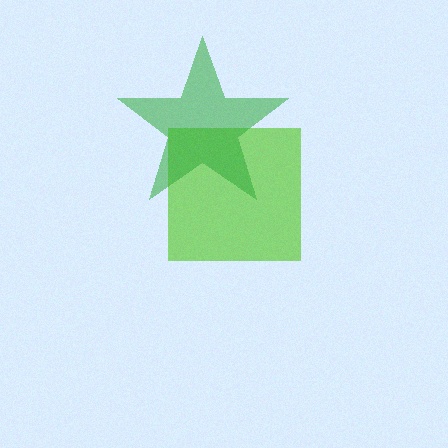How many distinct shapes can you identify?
There are 2 distinct shapes: a lime square, a green star.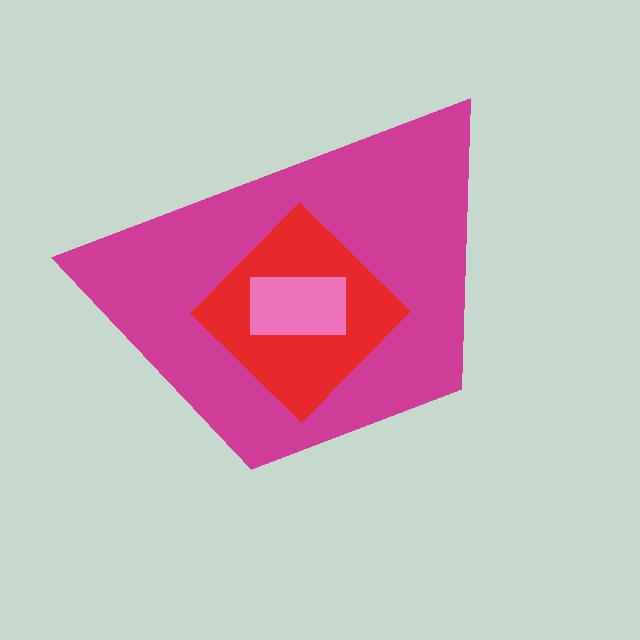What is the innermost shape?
The pink rectangle.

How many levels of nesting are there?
3.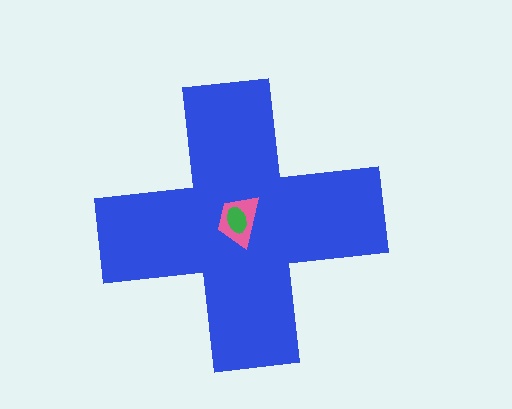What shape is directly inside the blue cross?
The pink trapezoid.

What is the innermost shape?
The green ellipse.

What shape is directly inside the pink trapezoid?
The green ellipse.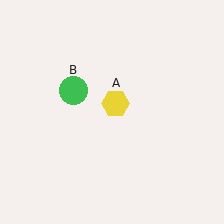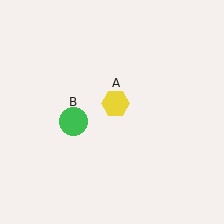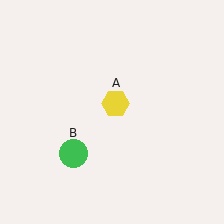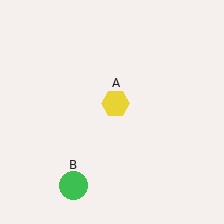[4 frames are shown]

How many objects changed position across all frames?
1 object changed position: green circle (object B).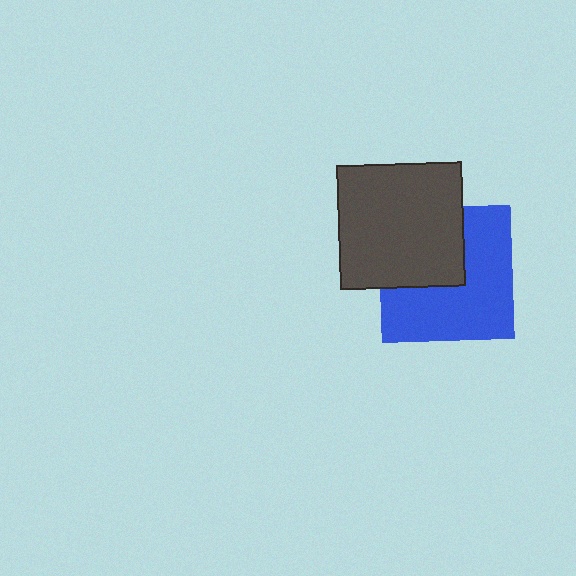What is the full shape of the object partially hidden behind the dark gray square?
The partially hidden object is a blue square.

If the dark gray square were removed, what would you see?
You would see the complete blue square.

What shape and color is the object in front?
The object in front is a dark gray square.